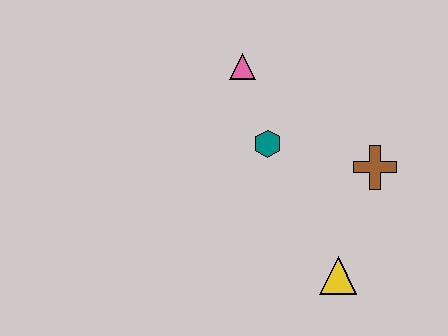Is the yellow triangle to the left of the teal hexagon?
No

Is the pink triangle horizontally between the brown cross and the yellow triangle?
No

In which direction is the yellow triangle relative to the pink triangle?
The yellow triangle is below the pink triangle.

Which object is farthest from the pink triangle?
The yellow triangle is farthest from the pink triangle.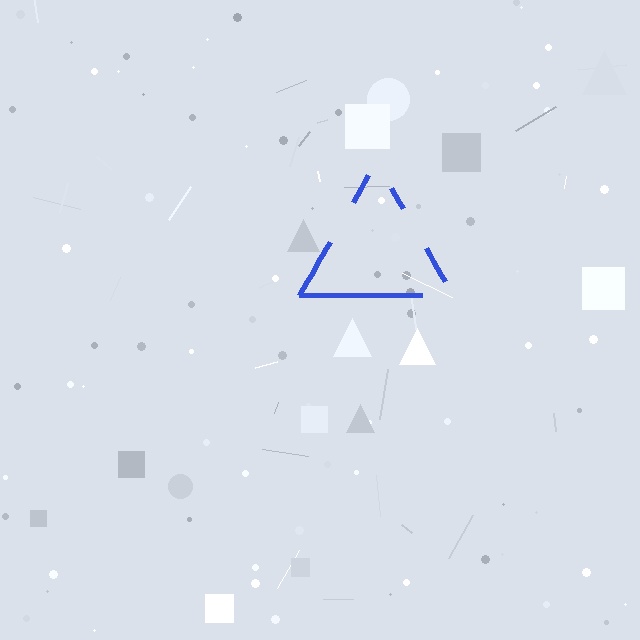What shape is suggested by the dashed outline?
The dashed outline suggests a triangle.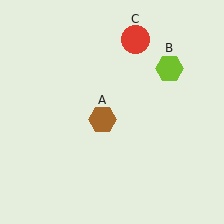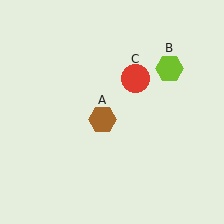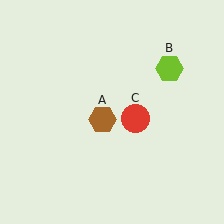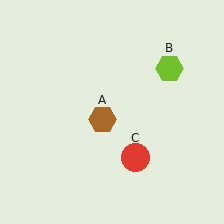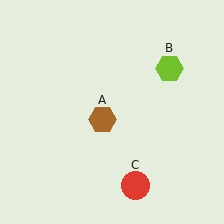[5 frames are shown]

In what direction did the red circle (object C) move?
The red circle (object C) moved down.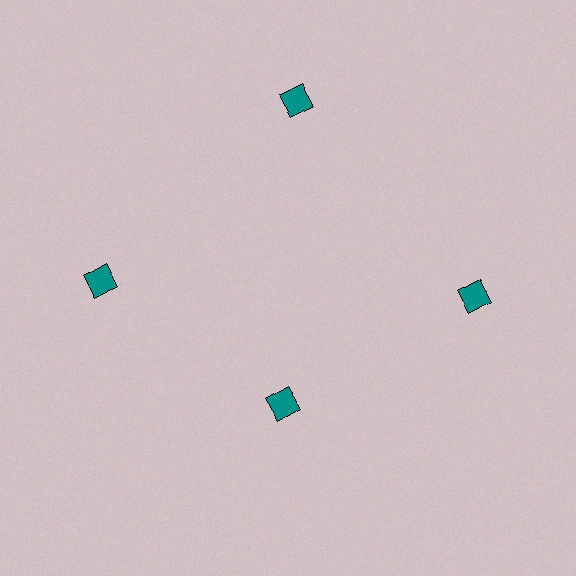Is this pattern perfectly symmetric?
No. The 4 teal squares are arranged in a ring, but one element near the 6 o'clock position is pulled inward toward the center, breaking the 4-fold rotational symmetry.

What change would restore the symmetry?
The symmetry would be restored by moving it outward, back onto the ring so that all 4 squares sit at equal angles and equal distance from the center.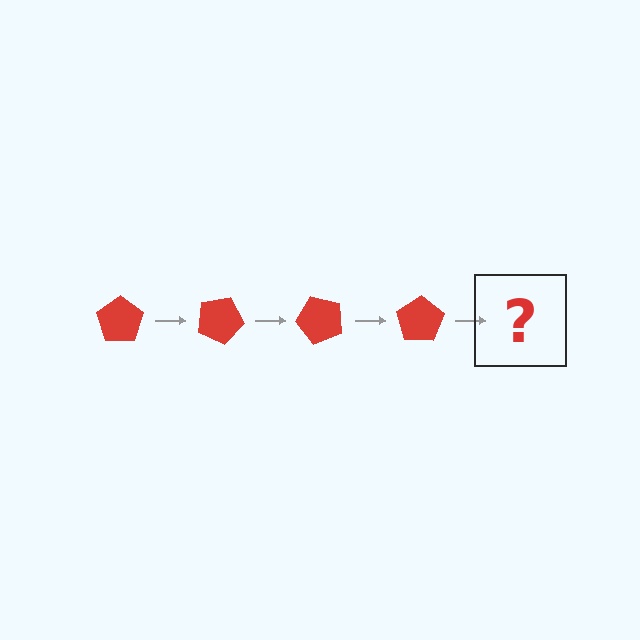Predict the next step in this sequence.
The next step is a red pentagon rotated 100 degrees.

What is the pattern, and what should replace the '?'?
The pattern is that the pentagon rotates 25 degrees each step. The '?' should be a red pentagon rotated 100 degrees.